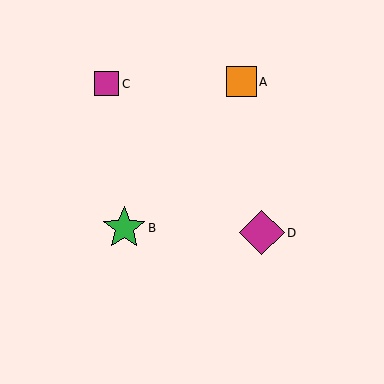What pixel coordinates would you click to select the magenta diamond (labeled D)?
Click at (262, 233) to select the magenta diamond D.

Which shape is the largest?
The magenta diamond (labeled D) is the largest.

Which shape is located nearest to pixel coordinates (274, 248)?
The magenta diamond (labeled D) at (262, 233) is nearest to that location.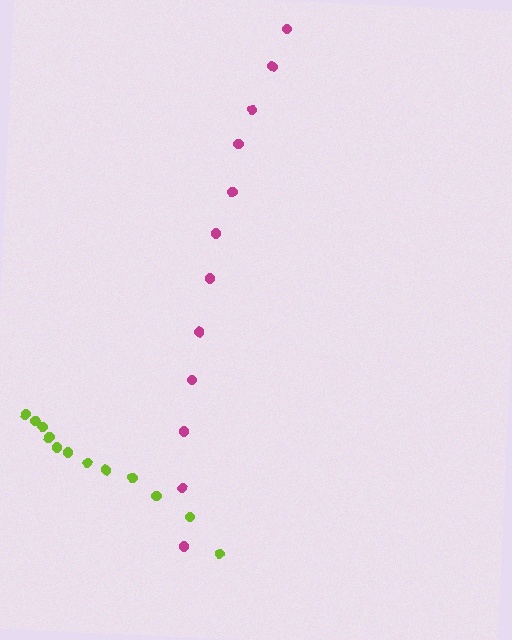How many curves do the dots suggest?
There are 2 distinct paths.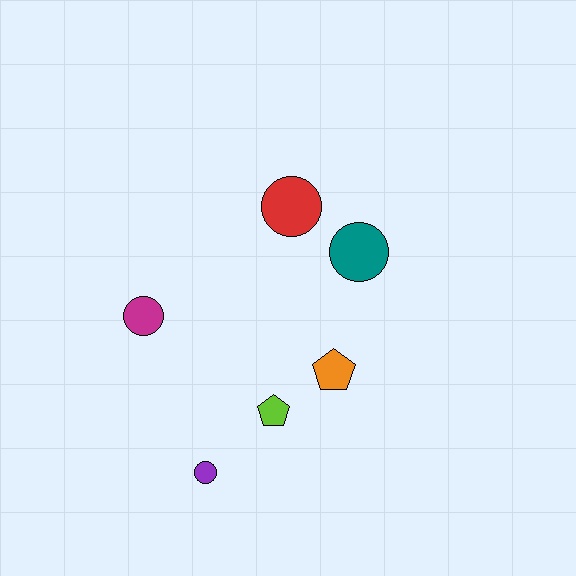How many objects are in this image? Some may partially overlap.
There are 6 objects.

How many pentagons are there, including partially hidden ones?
There are 2 pentagons.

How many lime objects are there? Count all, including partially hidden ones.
There is 1 lime object.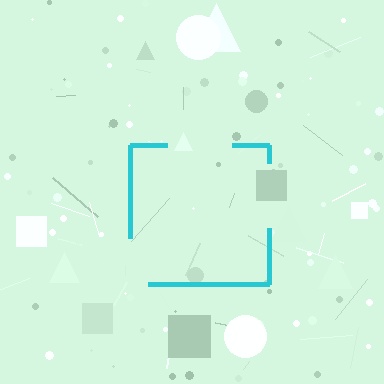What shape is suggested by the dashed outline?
The dashed outline suggests a square.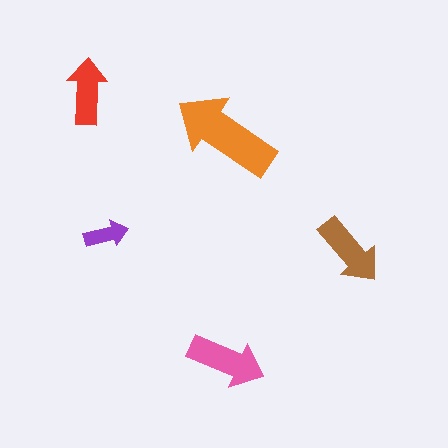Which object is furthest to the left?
The red arrow is leftmost.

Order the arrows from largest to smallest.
the orange one, the pink one, the brown one, the red one, the purple one.